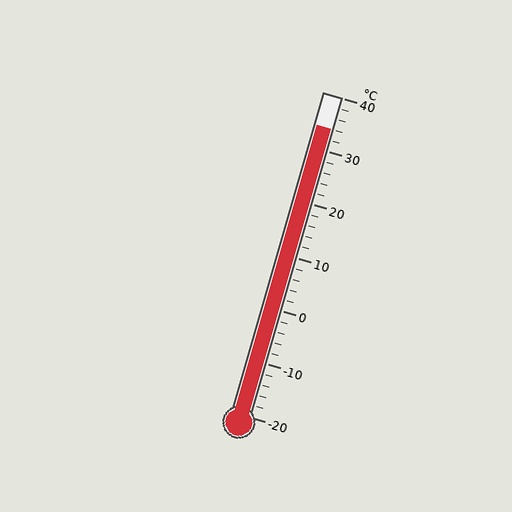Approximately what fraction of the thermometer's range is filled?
The thermometer is filled to approximately 90% of its range.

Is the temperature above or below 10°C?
The temperature is above 10°C.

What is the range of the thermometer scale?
The thermometer scale ranges from -20°C to 40°C.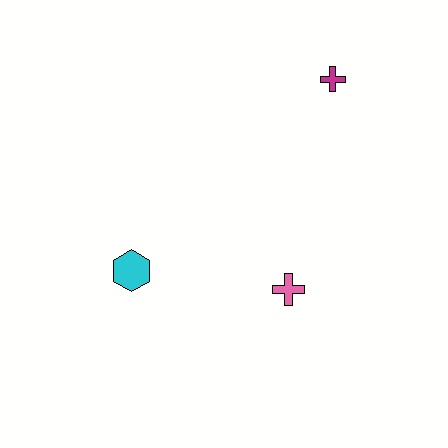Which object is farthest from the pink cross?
The magenta cross is farthest from the pink cross.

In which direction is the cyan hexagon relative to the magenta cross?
The cyan hexagon is to the left of the magenta cross.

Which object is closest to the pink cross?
The cyan hexagon is closest to the pink cross.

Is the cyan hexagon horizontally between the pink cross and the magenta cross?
No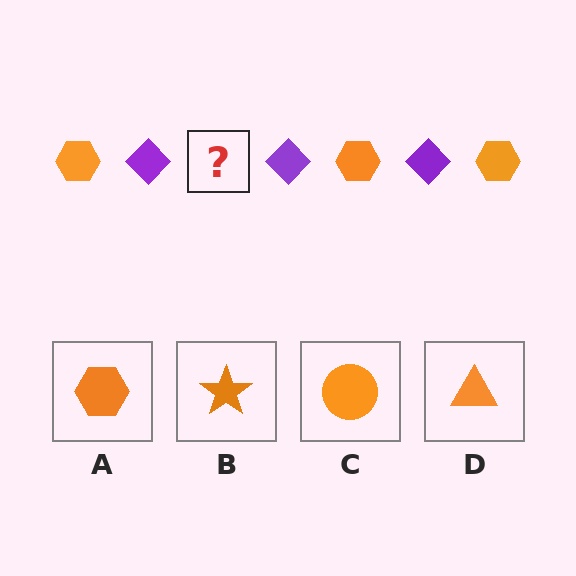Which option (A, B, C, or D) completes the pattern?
A.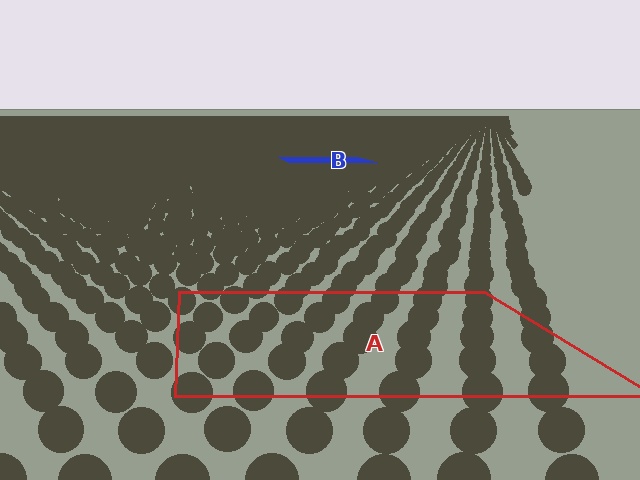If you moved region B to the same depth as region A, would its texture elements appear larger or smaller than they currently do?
They would appear larger. At a closer depth, the same texture elements are projected at a bigger on-screen size.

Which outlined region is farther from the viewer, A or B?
Region B is farther from the viewer — the texture elements inside it appear smaller and more densely packed.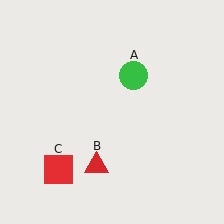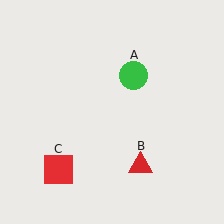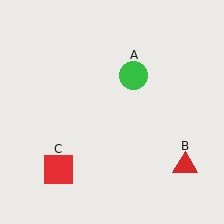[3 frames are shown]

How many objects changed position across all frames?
1 object changed position: red triangle (object B).